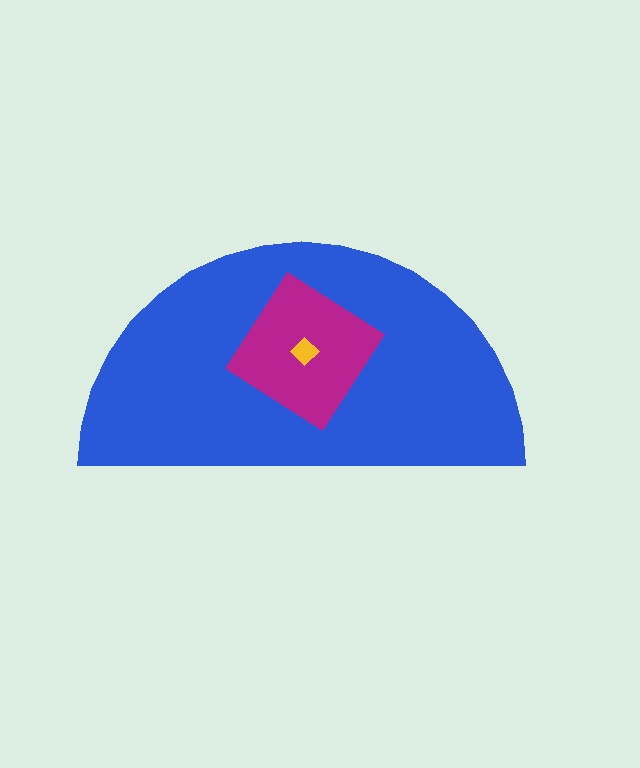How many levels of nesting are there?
3.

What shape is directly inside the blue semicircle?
The magenta diamond.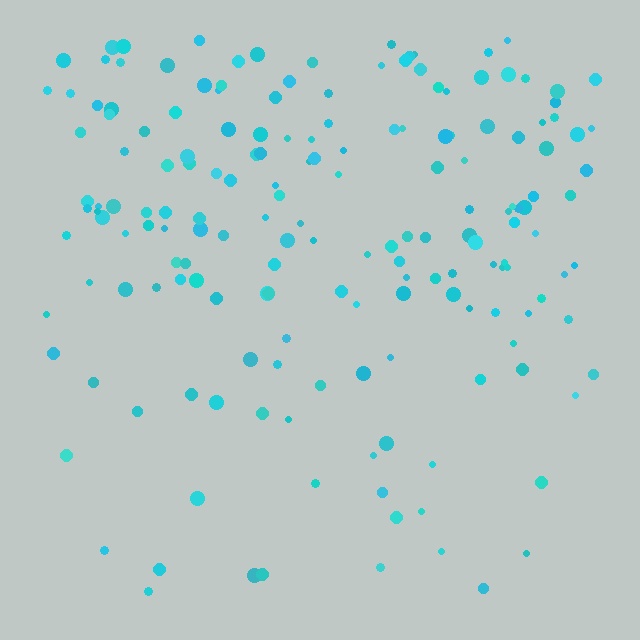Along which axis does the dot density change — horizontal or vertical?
Vertical.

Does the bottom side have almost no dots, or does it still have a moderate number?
Still a moderate number, just noticeably fewer than the top.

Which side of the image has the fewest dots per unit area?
The bottom.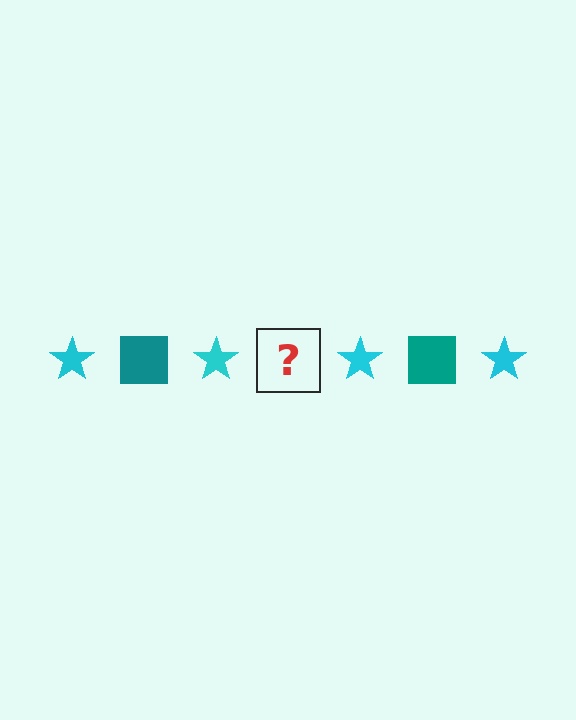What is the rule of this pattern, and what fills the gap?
The rule is that the pattern alternates between cyan star and teal square. The gap should be filled with a teal square.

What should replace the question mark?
The question mark should be replaced with a teal square.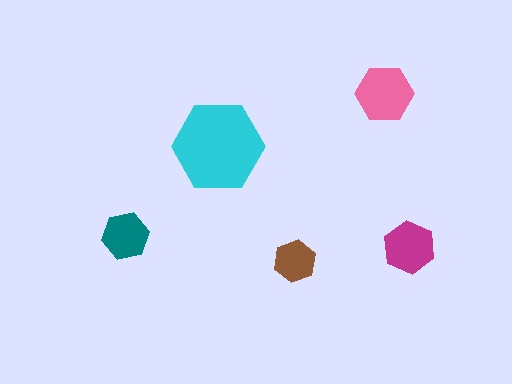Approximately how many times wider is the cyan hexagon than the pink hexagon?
About 1.5 times wider.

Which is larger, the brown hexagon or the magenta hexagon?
The magenta one.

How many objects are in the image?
There are 5 objects in the image.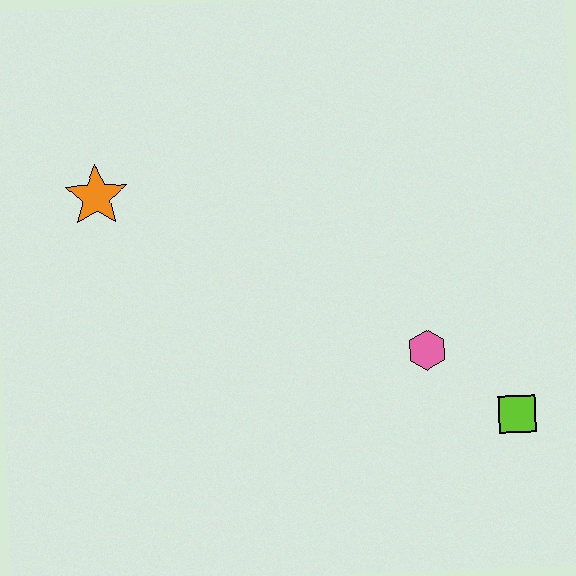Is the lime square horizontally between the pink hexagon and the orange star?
No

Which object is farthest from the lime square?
The orange star is farthest from the lime square.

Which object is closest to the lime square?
The pink hexagon is closest to the lime square.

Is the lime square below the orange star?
Yes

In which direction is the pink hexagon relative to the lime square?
The pink hexagon is to the left of the lime square.